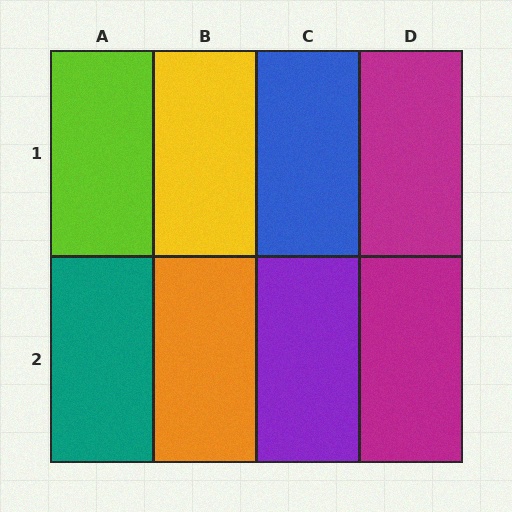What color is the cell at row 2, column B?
Orange.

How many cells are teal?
1 cell is teal.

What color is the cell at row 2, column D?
Magenta.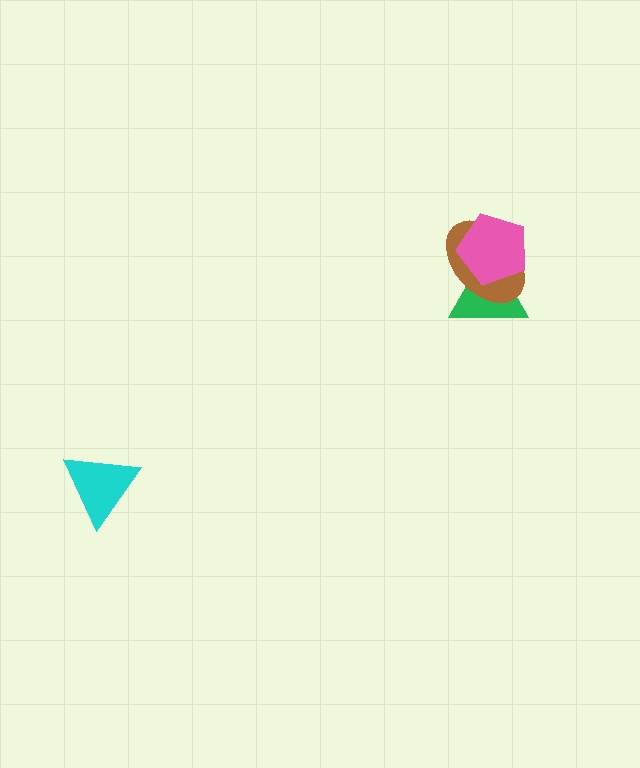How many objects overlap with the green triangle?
2 objects overlap with the green triangle.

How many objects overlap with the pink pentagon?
2 objects overlap with the pink pentagon.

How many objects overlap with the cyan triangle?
0 objects overlap with the cyan triangle.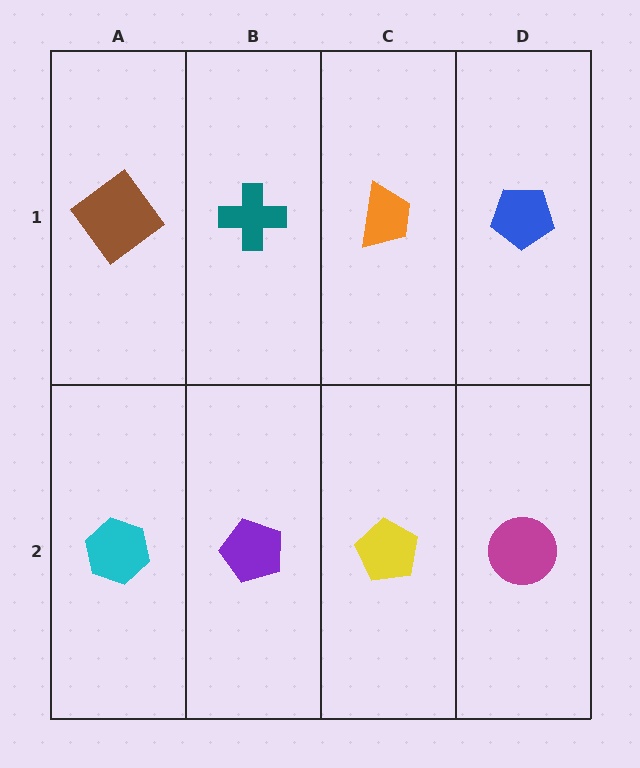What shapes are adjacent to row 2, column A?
A brown diamond (row 1, column A), a purple pentagon (row 2, column B).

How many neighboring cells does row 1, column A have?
2.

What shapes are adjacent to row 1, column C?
A yellow pentagon (row 2, column C), a teal cross (row 1, column B), a blue pentagon (row 1, column D).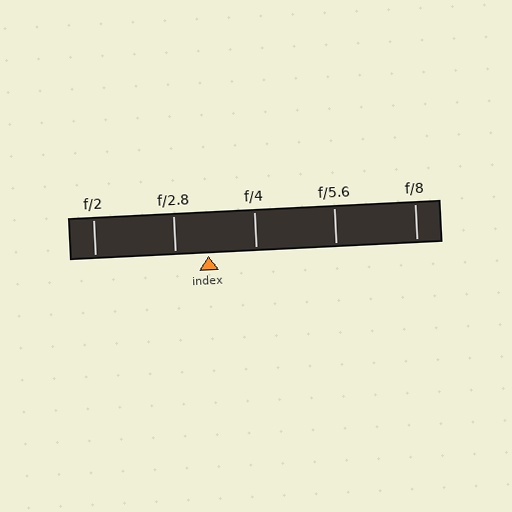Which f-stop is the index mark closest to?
The index mark is closest to f/2.8.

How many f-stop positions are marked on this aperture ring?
There are 5 f-stop positions marked.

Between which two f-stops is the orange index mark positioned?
The index mark is between f/2.8 and f/4.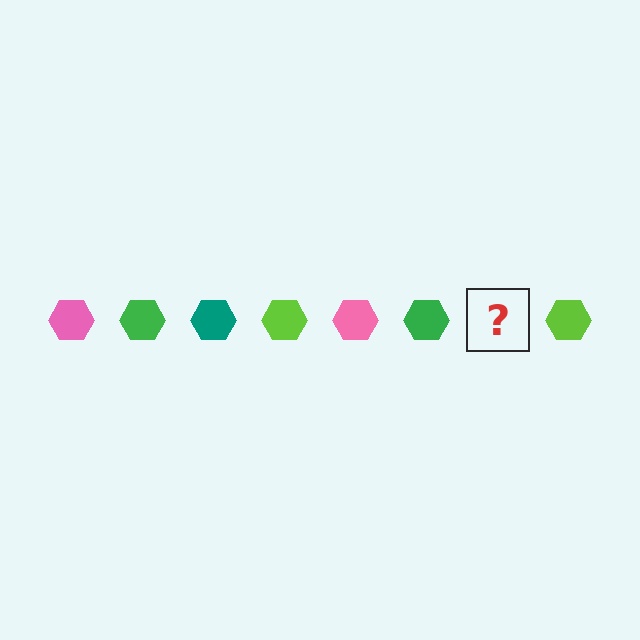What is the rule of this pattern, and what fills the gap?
The rule is that the pattern cycles through pink, green, teal, lime hexagons. The gap should be filled with a teal hexagon.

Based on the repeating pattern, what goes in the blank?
The blank should be a teal hexagon.